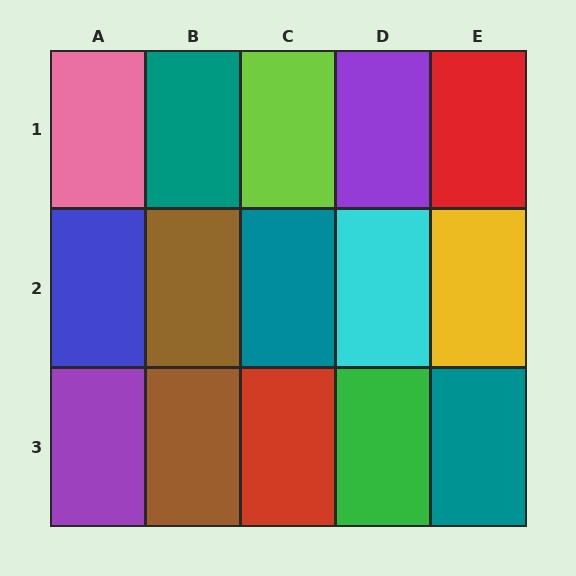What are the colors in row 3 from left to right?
Purple, brown, red, green, teal.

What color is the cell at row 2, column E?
Yellow.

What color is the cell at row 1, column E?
Red.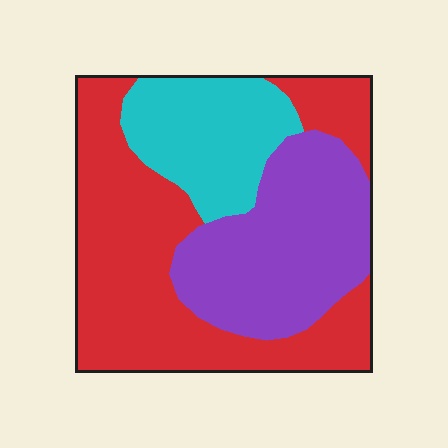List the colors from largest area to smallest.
From largest to smallest: red, purple, cyan.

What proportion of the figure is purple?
Purple covers around 30% of the figure.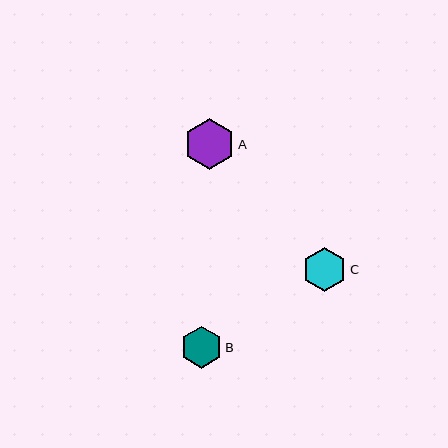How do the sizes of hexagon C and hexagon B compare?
Hexagon C and hexagon B are approximately the same size.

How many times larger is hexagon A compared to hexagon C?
Hexagon A is approximately 1.1 times the size of hexagon C.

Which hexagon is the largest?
Hexagon A is the largest with a size of approximately 50 pixels.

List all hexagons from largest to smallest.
From largest to smallest: A, C, B.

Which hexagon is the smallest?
Hexagon B is the smallest with a size of approximately 42 pixels.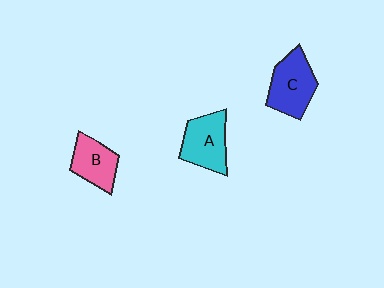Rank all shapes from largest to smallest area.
From largest to smallest: C (blue), A (cyan), B (pink).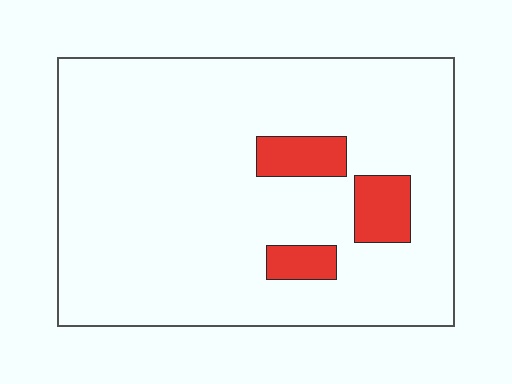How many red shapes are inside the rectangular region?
3.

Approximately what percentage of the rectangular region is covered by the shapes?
Approximately 10%.